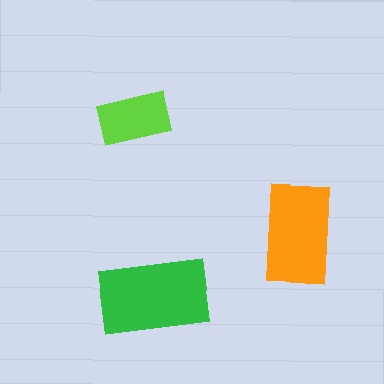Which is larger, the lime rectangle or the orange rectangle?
The orange one.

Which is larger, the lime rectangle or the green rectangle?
The green one.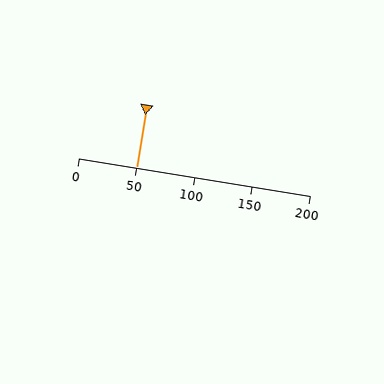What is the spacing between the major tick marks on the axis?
The major ticks are spaced 50 apart.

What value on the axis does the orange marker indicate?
The marker indicates approximately 50.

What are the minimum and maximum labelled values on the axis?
The axis runs from 0 to 200.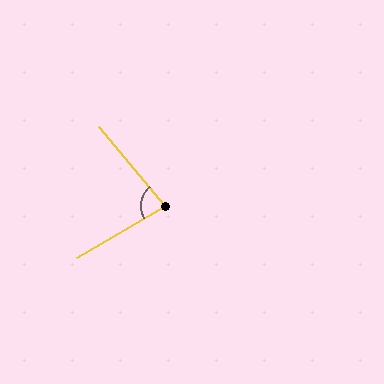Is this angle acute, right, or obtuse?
It is acute.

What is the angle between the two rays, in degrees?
Approximately 80 degrees.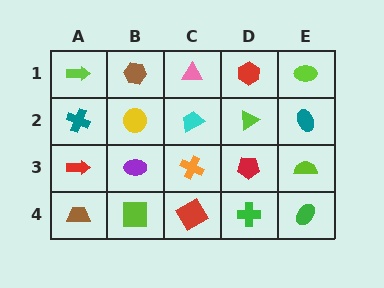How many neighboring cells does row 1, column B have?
3.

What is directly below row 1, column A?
A teal cross.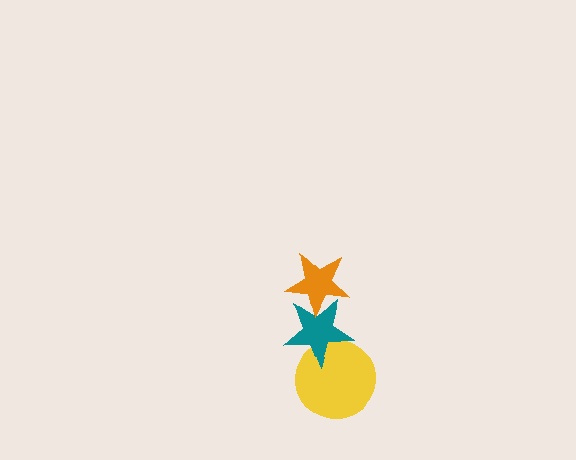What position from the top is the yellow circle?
The yellow circle is 3rd from the top.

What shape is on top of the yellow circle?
The teal star is on top of the yellow circle.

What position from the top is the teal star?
The teal star is 2nd from the top.